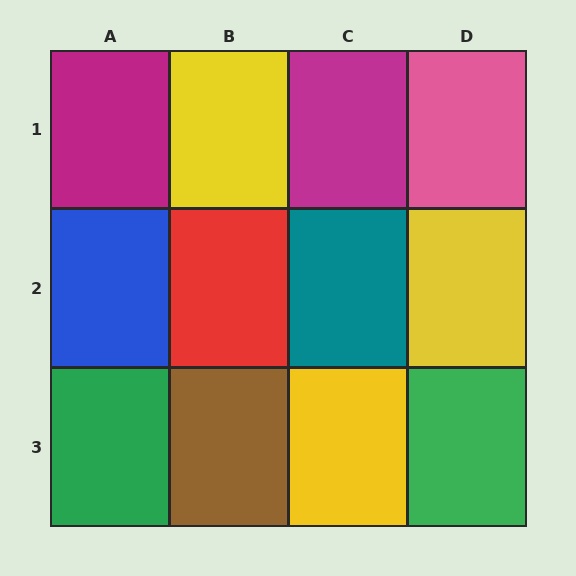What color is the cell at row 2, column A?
Blue.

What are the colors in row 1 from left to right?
Magenta, yellow, magenta, pink.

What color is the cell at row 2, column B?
Red.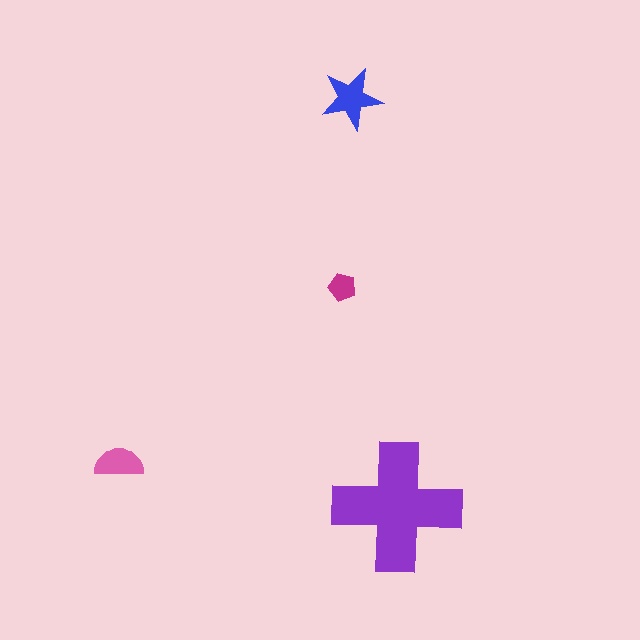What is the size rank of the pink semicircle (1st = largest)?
3rd.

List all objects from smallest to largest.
The magenta pentagon, the pink semicircle, the blue star, the purple cross.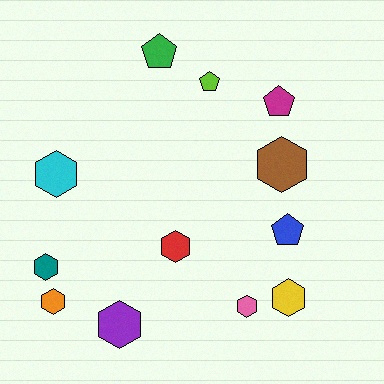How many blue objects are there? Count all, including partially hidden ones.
There is 1 blue object.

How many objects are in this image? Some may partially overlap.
There are 12 objects.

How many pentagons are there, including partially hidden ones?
There are 4 pentagons.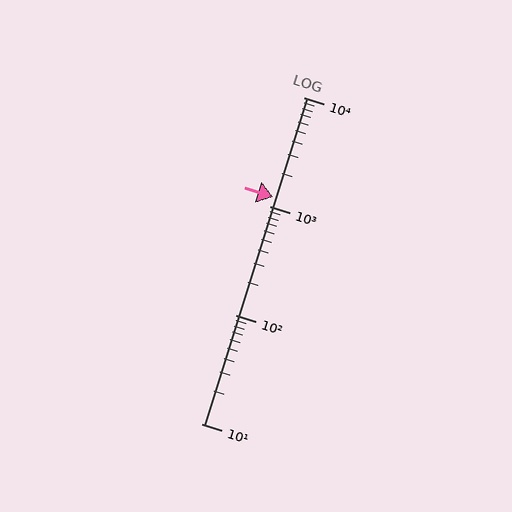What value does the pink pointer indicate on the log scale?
The pointer indicates approximately 1200.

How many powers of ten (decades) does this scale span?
The scale spans 3 decades, from 10 to 10000.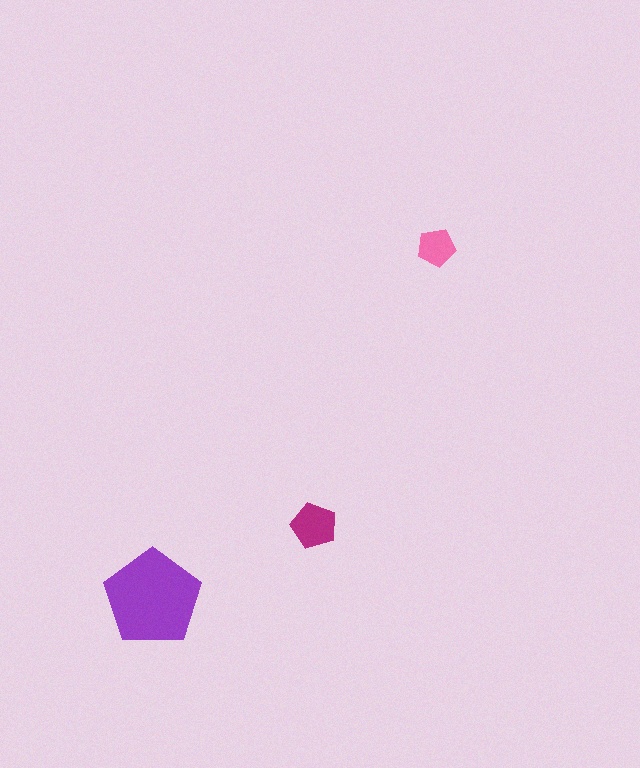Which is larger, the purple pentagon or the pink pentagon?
The purple one.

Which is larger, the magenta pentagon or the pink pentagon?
The magenta one.